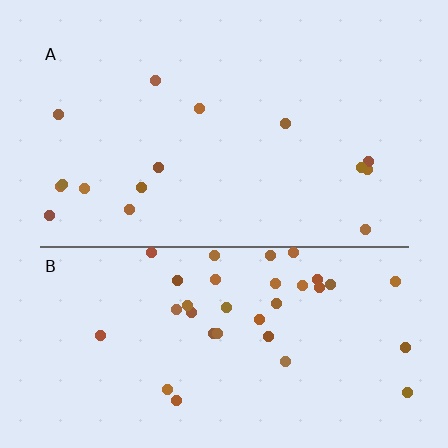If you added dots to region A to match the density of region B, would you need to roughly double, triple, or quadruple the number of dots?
Approximately double.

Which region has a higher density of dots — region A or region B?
B (the bottom).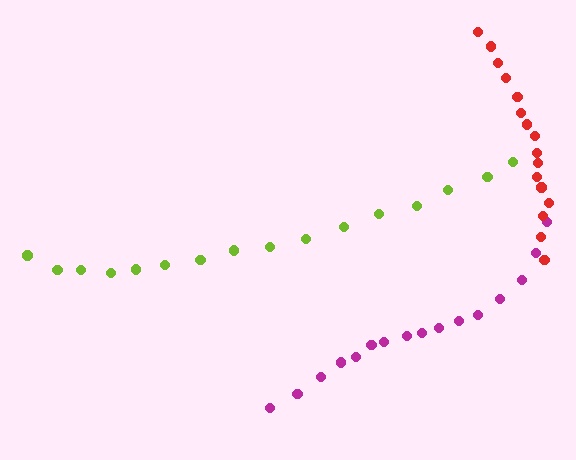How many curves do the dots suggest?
There are 3 distinct paths.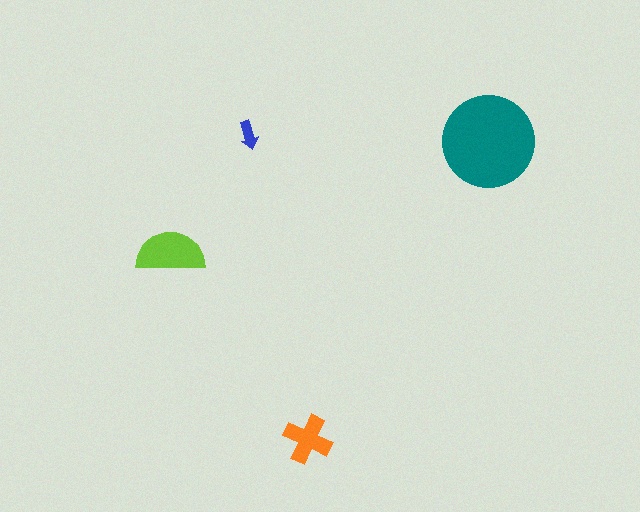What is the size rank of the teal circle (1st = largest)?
1st.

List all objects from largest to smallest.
The teal circle, the lime semicircle, the orange cross, the blue arrow.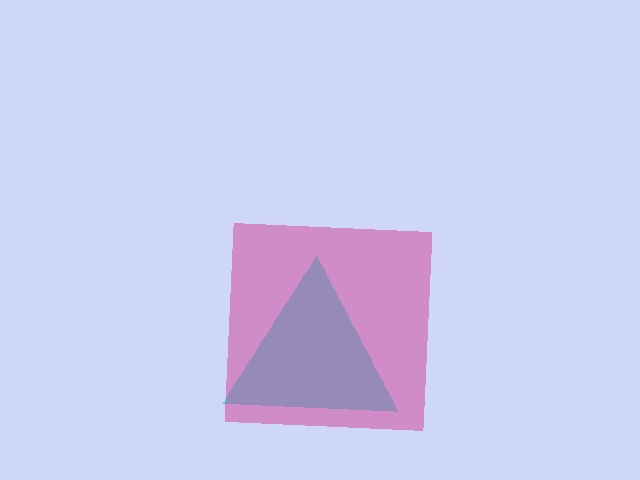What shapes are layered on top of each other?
The layered shapes are: a cyan triangle, a magenta square.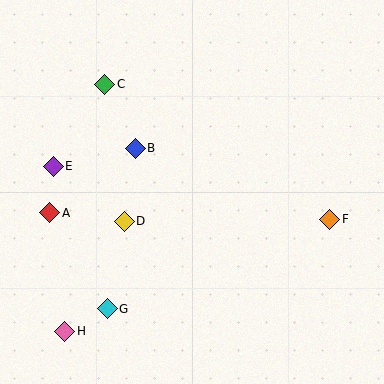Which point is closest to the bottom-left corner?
Point H is closest to the bottom-left corner.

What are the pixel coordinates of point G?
Point G is at (107, 309).